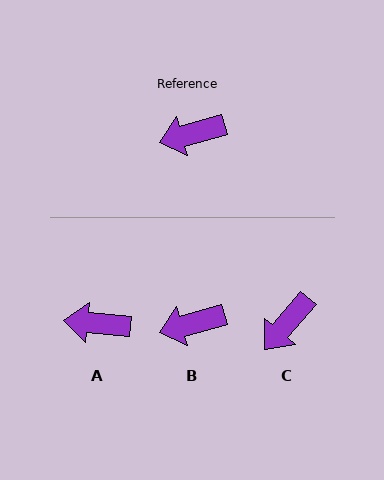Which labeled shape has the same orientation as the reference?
B.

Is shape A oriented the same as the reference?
No, it is off by about 21 degrees.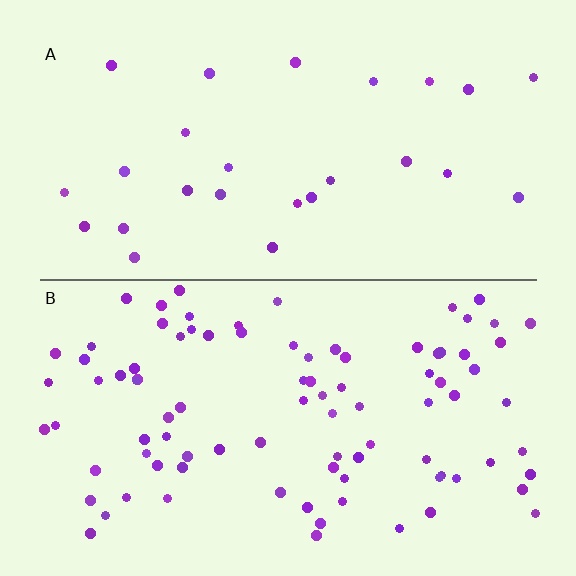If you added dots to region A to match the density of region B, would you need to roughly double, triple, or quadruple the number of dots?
Approximately triple.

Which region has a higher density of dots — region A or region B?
B (the bottom).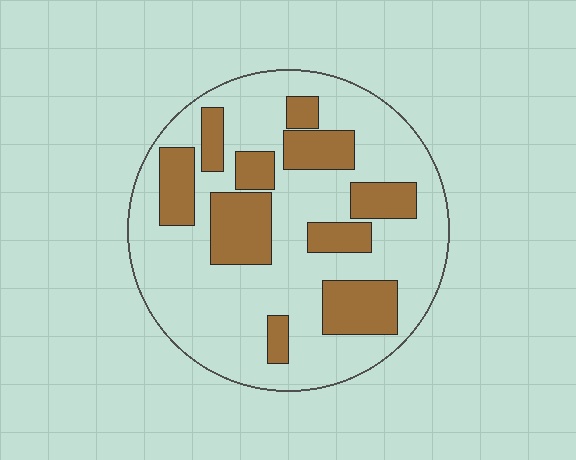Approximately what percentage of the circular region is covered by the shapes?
Approximately 30%.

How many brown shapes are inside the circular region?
10.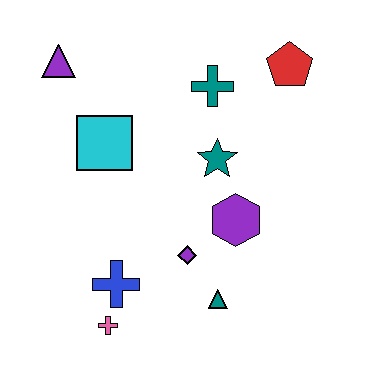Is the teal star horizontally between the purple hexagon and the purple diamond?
Yes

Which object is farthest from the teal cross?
The pink cross is farthest from the teal cross.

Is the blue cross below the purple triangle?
Yes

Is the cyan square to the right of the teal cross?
No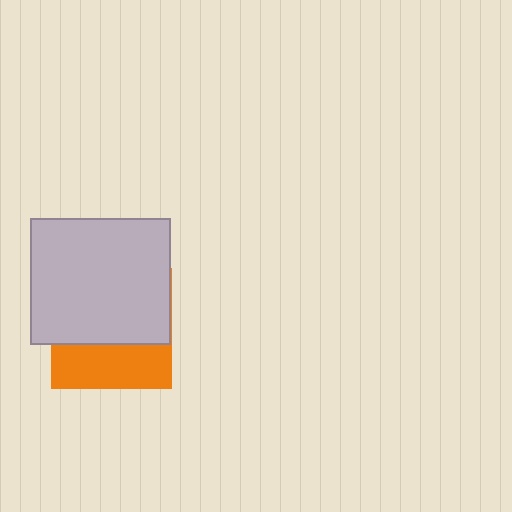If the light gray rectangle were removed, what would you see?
You would see the complete orange square.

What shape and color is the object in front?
The object in front is a light gray rectangle.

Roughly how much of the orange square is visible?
A small part of it is visible (roughly 36%).